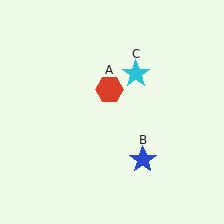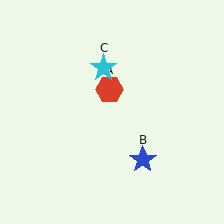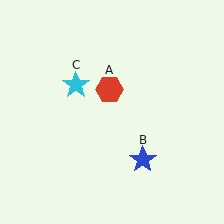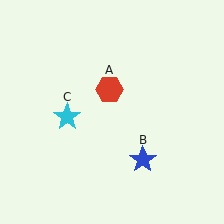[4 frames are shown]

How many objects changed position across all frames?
1 object changed position: cyan star (object C).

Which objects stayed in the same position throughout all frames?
Red hexagon (object A) and blue star (object B) remained stationary.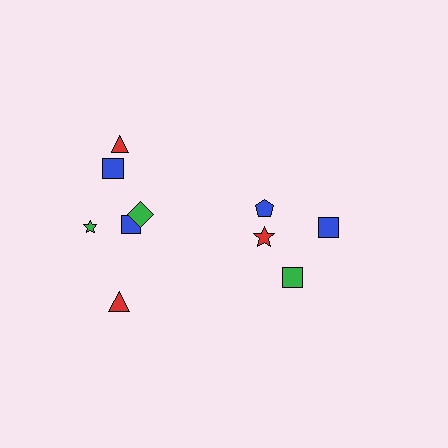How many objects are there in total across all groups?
There are 10 objects.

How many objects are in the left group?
There are 6 objects.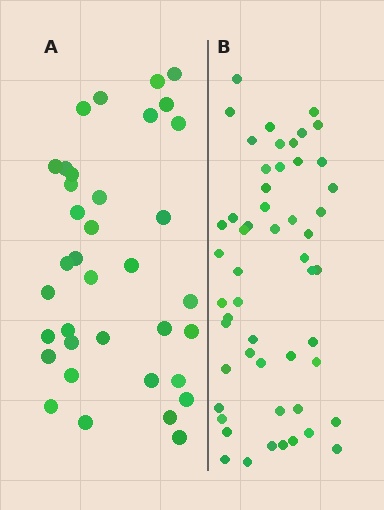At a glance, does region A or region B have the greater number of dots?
Region B (the right region) has more dots.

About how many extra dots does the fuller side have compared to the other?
Region B has approximately 15 more dots than region A.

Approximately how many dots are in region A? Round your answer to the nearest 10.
About 40 dots. (The exact count is 36, which rounds to 40.)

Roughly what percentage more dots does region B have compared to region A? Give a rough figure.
About 45% more.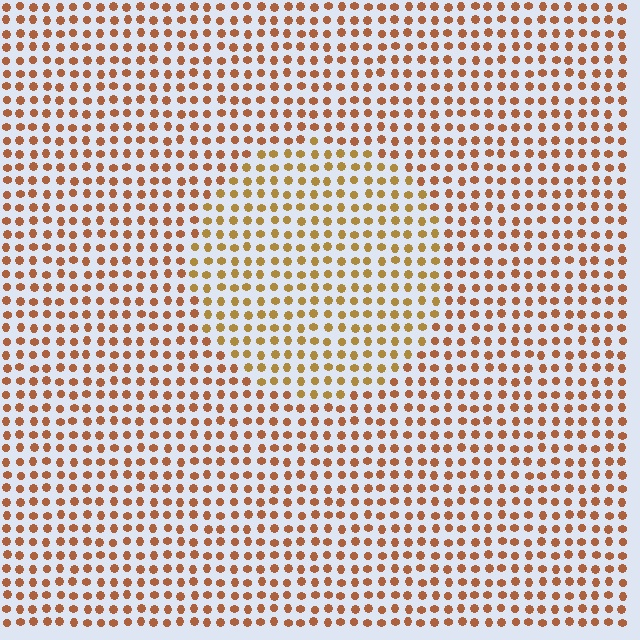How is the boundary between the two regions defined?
The boundary is defined purely by a slight shift in hue (about 22 degrees). Spacing, size, and orientation are identical on both sides.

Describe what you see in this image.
The image is filled with small brown elements in a uniform arrangement. A circle-shaped region is visible where the elements are tinted to a slightly different hue, forming a subtle color boundary.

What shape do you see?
I see a circle.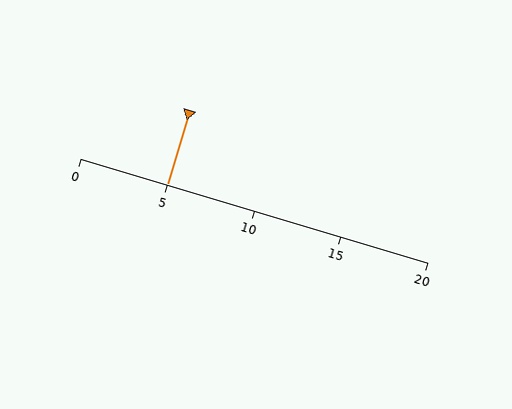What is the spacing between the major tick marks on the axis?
The major ticks are spaced 5 apart.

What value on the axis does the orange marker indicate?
The marker indicates approximately 5.